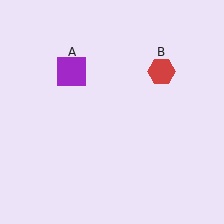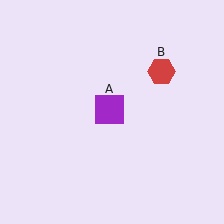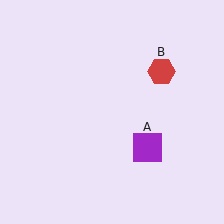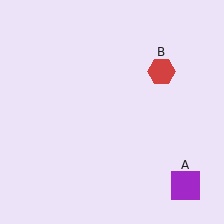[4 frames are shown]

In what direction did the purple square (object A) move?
The purple square (object A) moved down and to the right.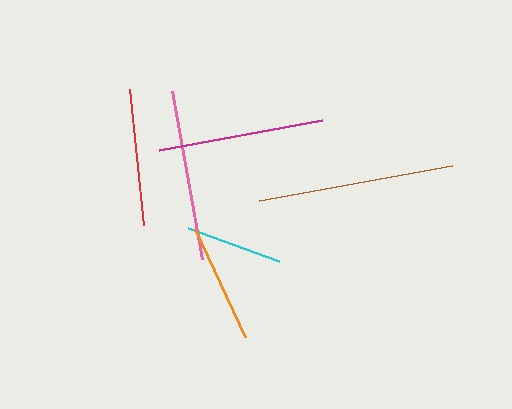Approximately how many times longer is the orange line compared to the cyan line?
The orange line is approximately 1.2 times the length of the cyan line.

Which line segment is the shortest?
The cyan line is the shortest at approximately 97 pixels.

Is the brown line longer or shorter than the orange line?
The brown line is longer than the orange line.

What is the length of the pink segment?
The pink segment is approximately 170 pixels long.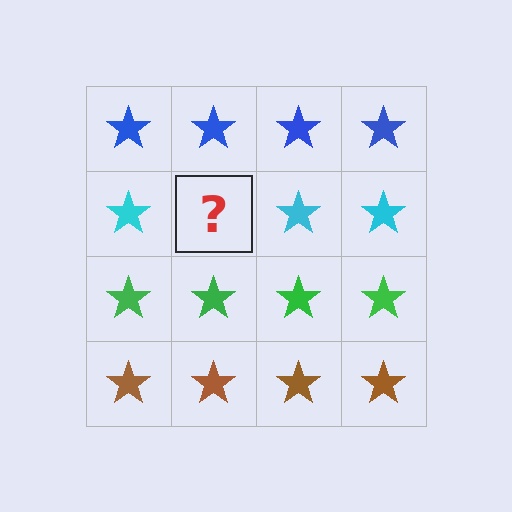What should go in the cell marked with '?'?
The missing cell should contain a cyan star.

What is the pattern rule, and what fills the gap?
The rule is that each row has a consistent color. The gap should be filled with a cyan star.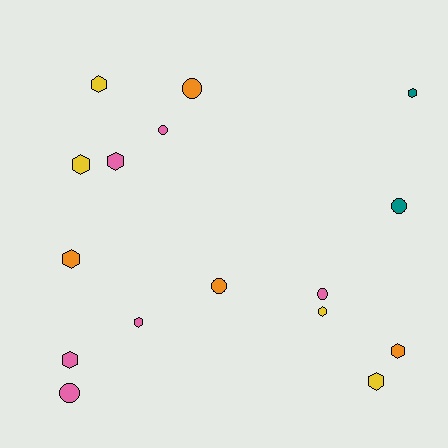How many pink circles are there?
There are 3 pink circles.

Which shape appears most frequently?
Hexagon, with 10 objects.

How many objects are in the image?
There are 16 objects.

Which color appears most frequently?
Pink, with 6 objects.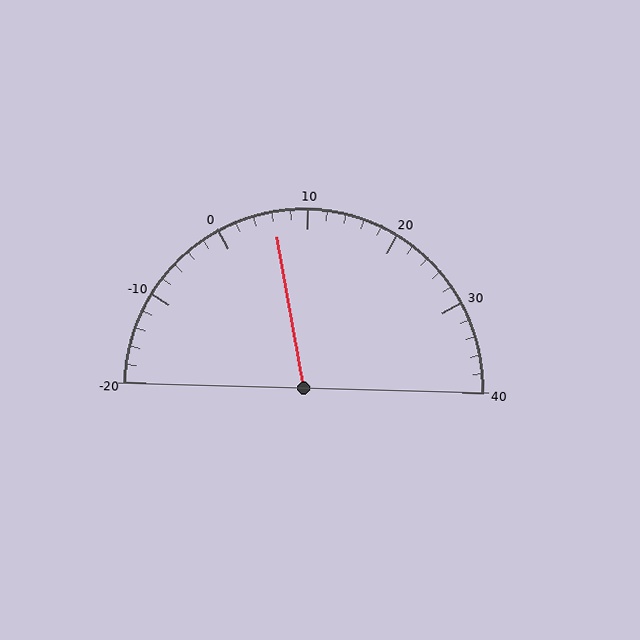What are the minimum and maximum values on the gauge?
The gauge ranges from -20 to 40.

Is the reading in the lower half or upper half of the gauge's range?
The reading is in the lower half of the range (-20 to 40).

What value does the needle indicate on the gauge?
The needle indicates approximately 6.